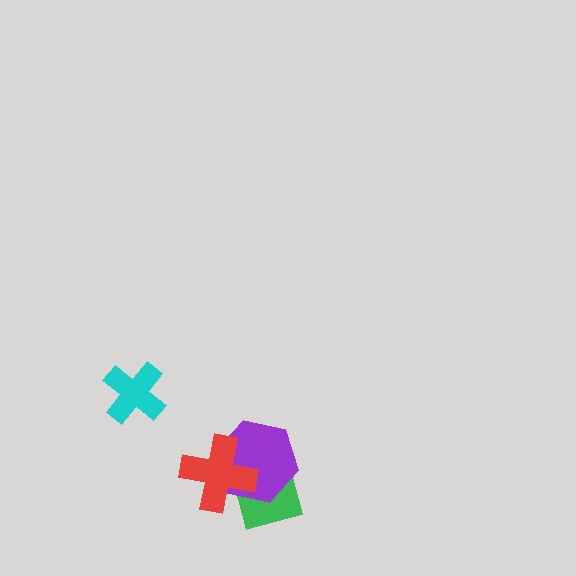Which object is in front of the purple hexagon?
The red cross is in front of the purple hexagon.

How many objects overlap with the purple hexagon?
2 objects overlap with the purple hexagon.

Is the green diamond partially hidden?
Yes, it is partially covered by another shape.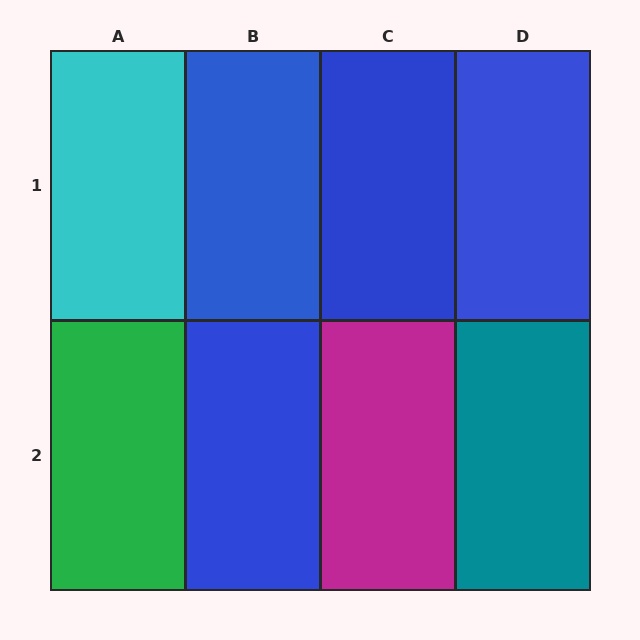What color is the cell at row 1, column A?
Cyan.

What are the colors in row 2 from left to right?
Green, blue, magenta, teal.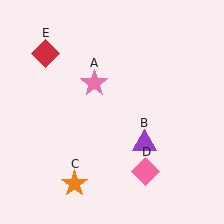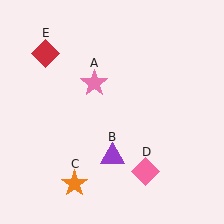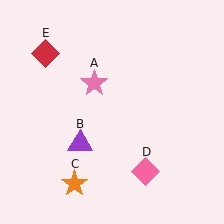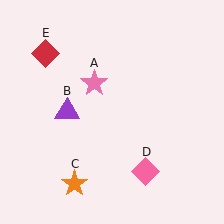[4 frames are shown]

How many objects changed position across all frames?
1 object changed position: purple triangle (object B).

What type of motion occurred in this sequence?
The purple triangle (object B) rotated clockwise around the center of the scene.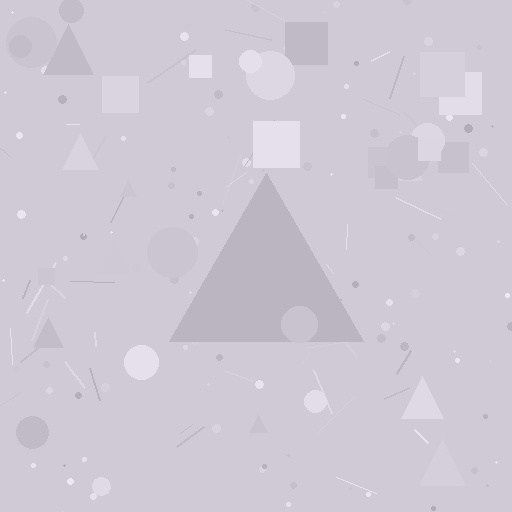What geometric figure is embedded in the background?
A triangle is embedded in the background.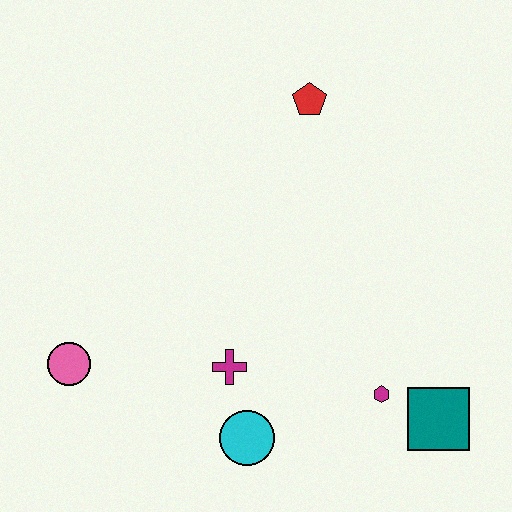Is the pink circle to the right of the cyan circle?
No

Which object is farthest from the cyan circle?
The red pentagon is farthest from the cyan circle.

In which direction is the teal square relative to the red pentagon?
The teal square is below the red pentagon.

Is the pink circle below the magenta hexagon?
No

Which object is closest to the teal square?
The magenta hexagon is closest to the teal square.